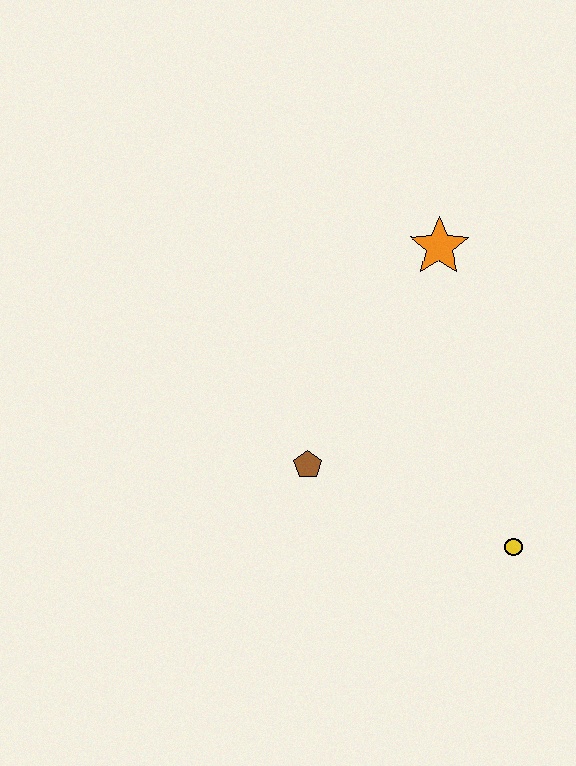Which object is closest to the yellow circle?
The brown pentagon is closest to the yellow circle.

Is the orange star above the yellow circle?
Yes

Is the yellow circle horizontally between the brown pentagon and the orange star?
No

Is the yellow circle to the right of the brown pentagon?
Yes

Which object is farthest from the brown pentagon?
The orange star is farthest from the brown pentagon.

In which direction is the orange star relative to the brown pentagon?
The orange star is above the brown pentagon.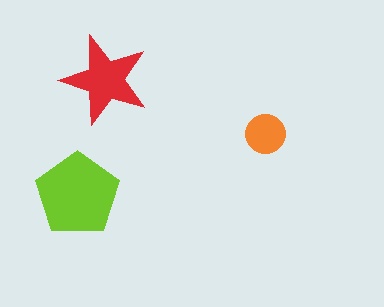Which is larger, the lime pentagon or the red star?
The lime pentagon.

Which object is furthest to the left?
The lime pentagon is leftmost.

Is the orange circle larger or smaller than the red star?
Smaller.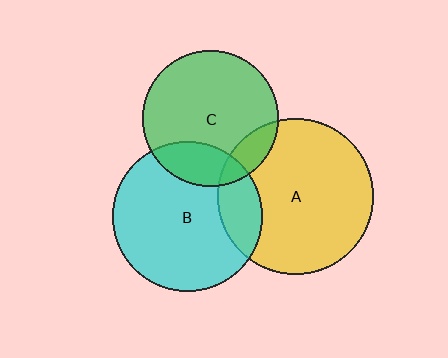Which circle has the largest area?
Circle A (yellow).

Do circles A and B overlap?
Yes.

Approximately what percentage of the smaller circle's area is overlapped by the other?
Approximately 20%.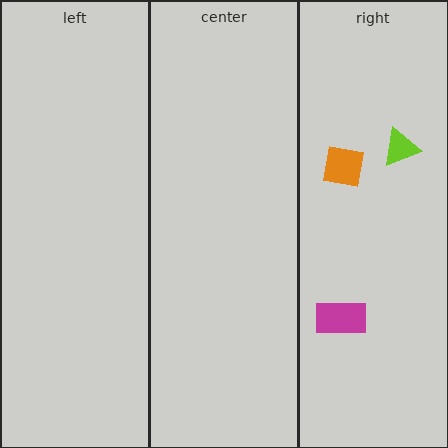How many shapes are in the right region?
3.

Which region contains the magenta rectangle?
The right region.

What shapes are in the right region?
The orange square, the lime triangle, the magenta rectangle.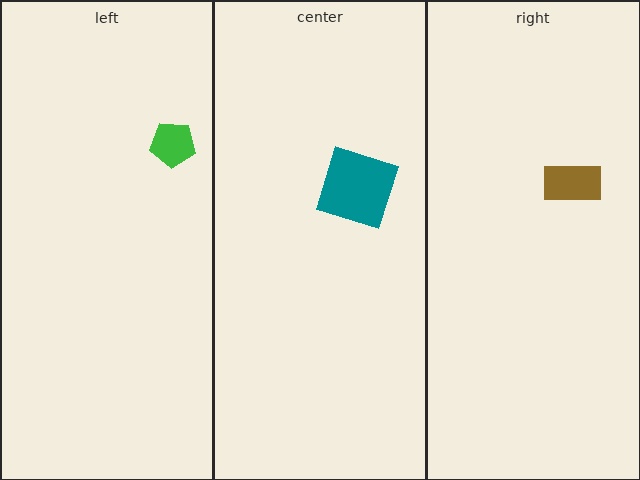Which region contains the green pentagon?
The left region.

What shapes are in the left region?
The green pentagon.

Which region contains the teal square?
The center region.